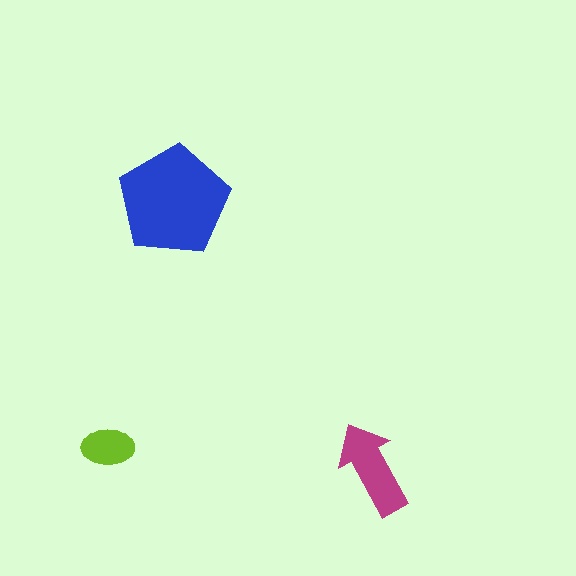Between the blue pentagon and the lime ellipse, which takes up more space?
The blue pentagon.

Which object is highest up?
The blue pentagon is topmost.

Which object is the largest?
The blue pentagon.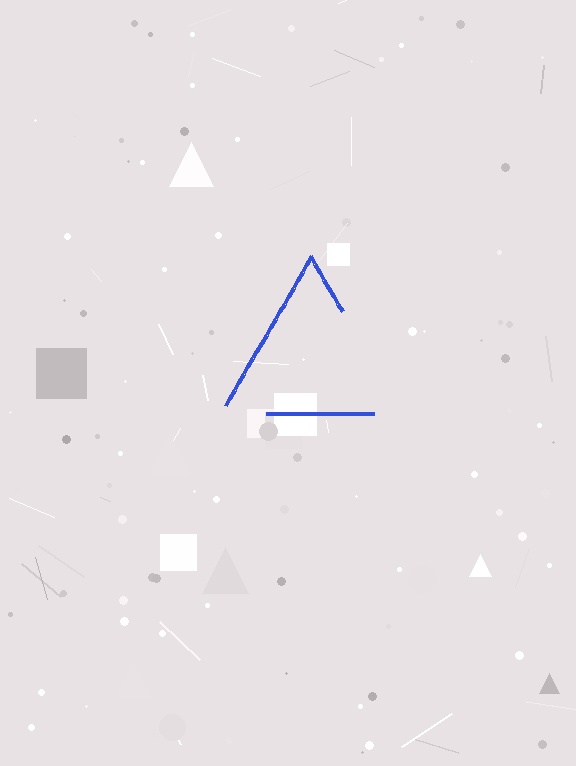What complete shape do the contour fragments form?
The contour fragments form a triangle.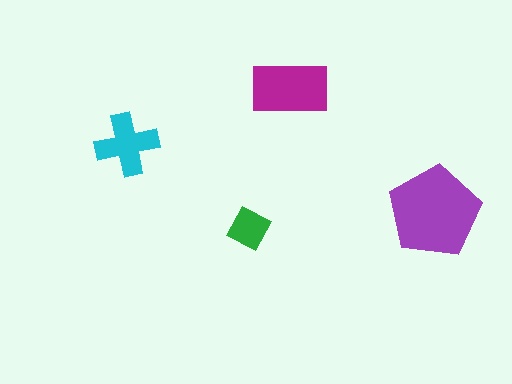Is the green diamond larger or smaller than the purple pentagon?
Smaller.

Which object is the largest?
The purple pentagon.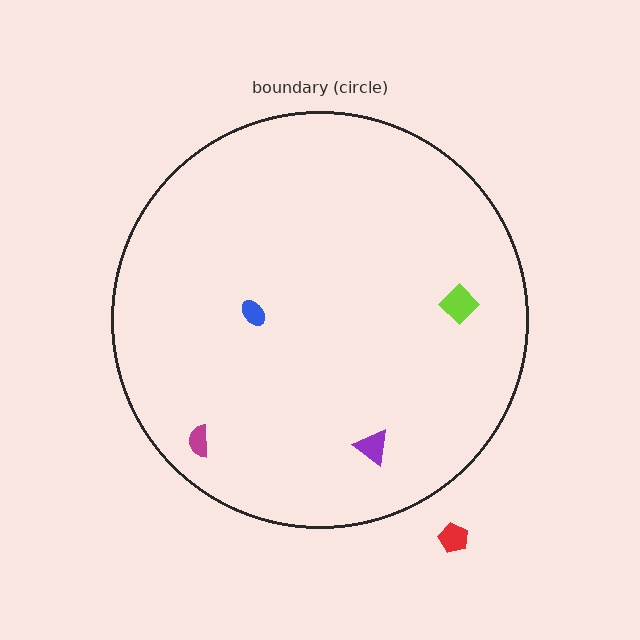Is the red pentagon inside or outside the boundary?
Outside.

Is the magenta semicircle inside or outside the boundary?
Inside.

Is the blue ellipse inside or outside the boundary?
Inside.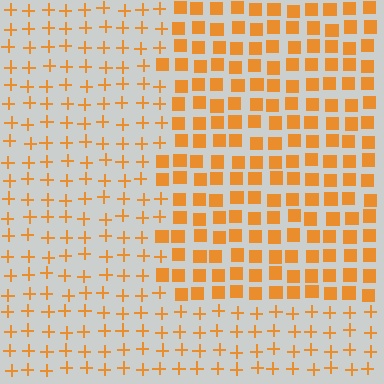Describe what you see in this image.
The image is filled with small orange elements arranged in a uniform grid. A rectangle-shaped region contains squares, while the surrounding area contains plus signs. The boundary is defined purely by the change in element shape.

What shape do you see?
I see a rectangle.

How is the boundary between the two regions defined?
The boundary is defined by a change in element shape: squares inside vs. plus signs outside. All elements share the same color and spacing.